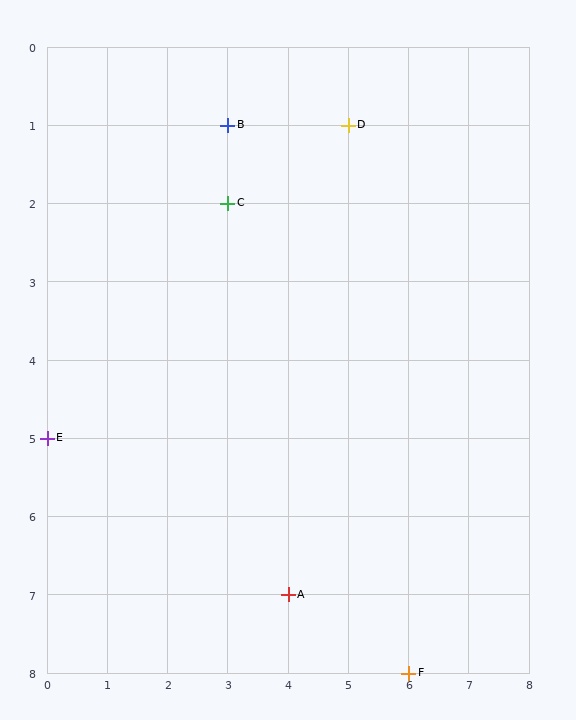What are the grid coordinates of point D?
Point D is at grid coordinates (5, 1).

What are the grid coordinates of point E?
Point E is at grid coordinates (0, 5).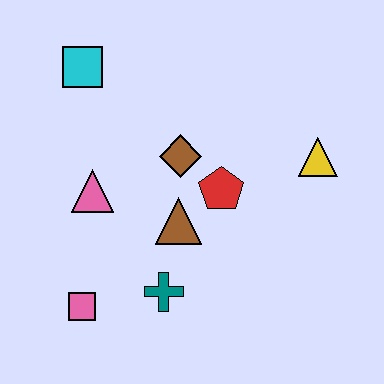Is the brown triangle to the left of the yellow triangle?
Yes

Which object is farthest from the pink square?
The yellow triangle is farthest from the pink square.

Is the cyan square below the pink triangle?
No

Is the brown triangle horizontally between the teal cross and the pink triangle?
No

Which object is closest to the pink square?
The teal cross is closest to the pink square.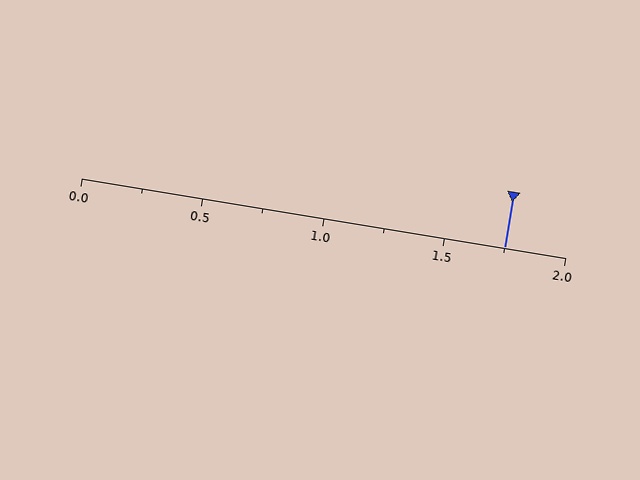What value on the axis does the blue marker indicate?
The marker indicates approximately 1.75.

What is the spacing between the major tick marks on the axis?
The major ticks are spaced 0.5 apart.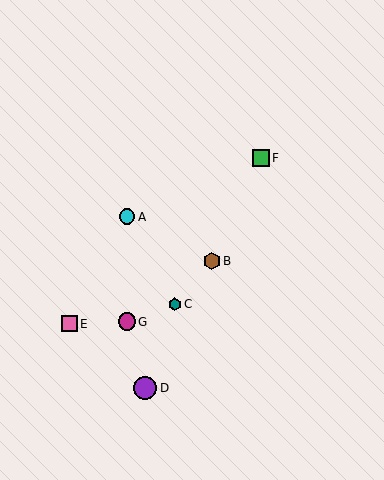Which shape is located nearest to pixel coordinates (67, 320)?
The pink square (labeled E) at (70, 324) is nearest to that location.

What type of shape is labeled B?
Shape B is a brown hexagon.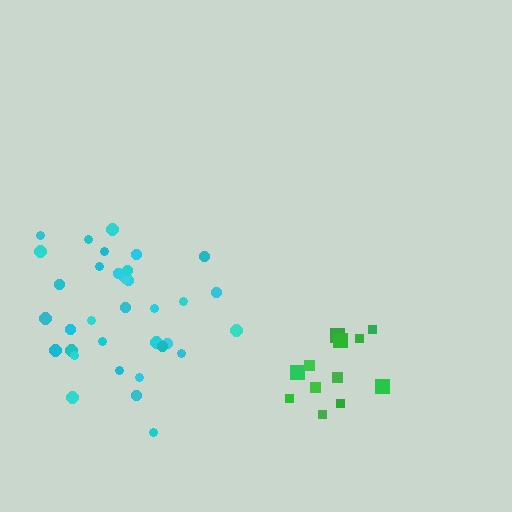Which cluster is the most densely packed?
Green.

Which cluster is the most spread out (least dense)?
Cyan.